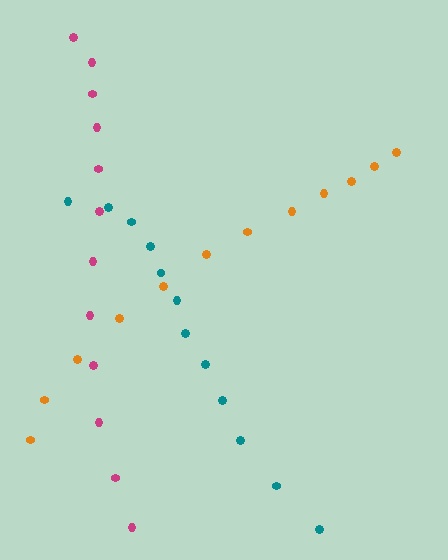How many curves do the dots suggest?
There are 3 distinct paths.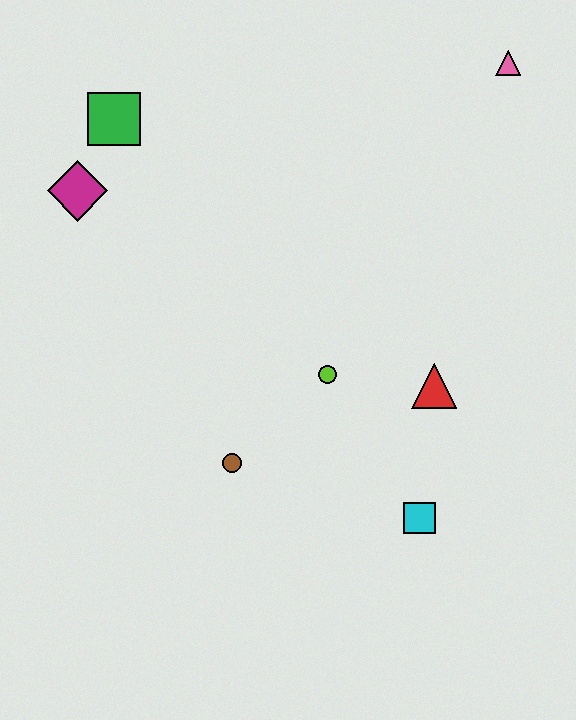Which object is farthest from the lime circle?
The pink triangle is farthest from the lime circle.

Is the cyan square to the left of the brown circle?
No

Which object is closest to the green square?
The magenta diamond is closest to the green square.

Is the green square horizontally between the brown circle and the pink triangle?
No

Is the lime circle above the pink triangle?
No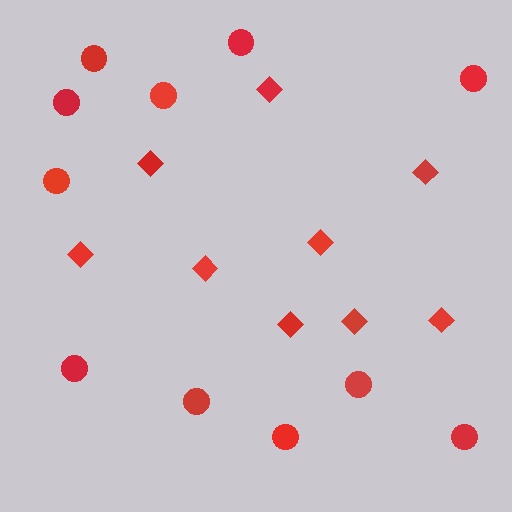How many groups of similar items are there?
There are 2 groups: one group of circles (11) and one group of diamonds (9).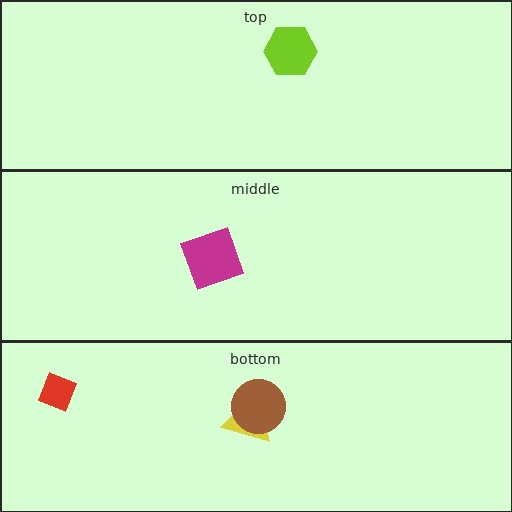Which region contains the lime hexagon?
The top region.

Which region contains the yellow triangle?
The bottom region.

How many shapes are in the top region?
1.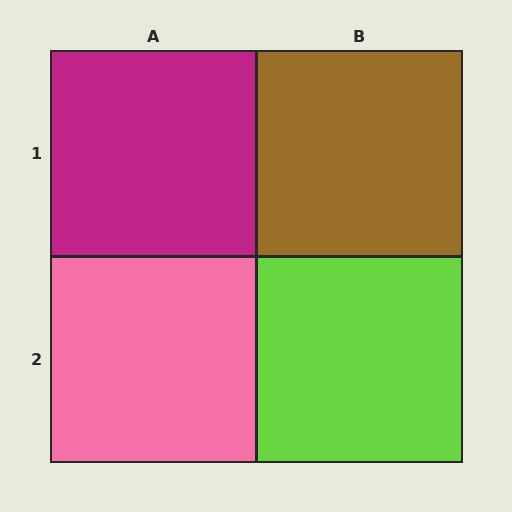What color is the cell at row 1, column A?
Magenta.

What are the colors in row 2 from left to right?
Pink, lime.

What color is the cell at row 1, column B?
Brown.